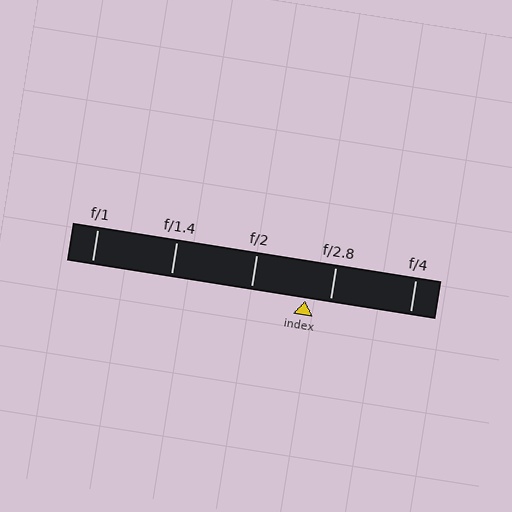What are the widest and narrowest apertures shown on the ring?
The widest aperture shown is f/1 and the narrowest is f/4.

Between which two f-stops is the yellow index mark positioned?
The index mark is between f/2 and f/2.8.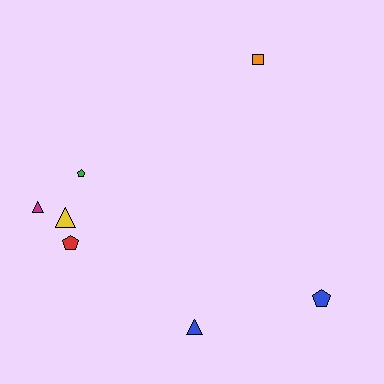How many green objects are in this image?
There is 1 green object.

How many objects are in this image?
There are 7 objects.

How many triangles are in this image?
There are 3 triangles.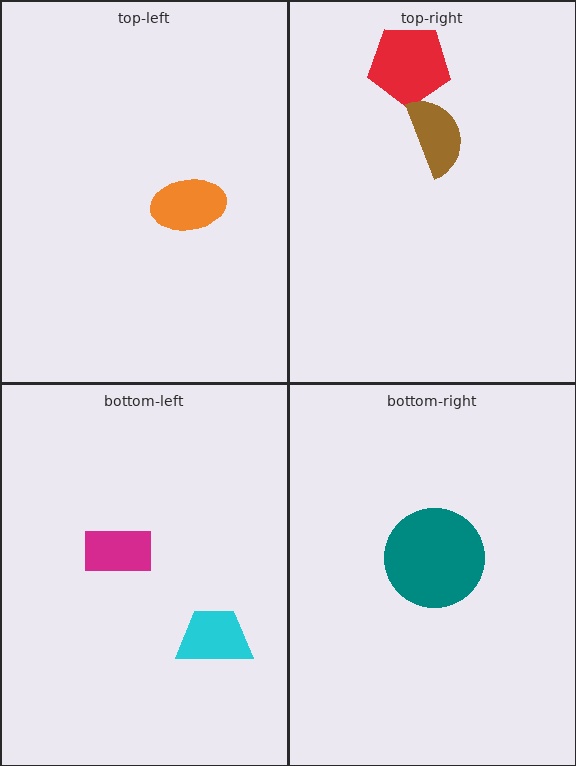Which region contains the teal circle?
The bottom-right region.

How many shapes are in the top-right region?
2.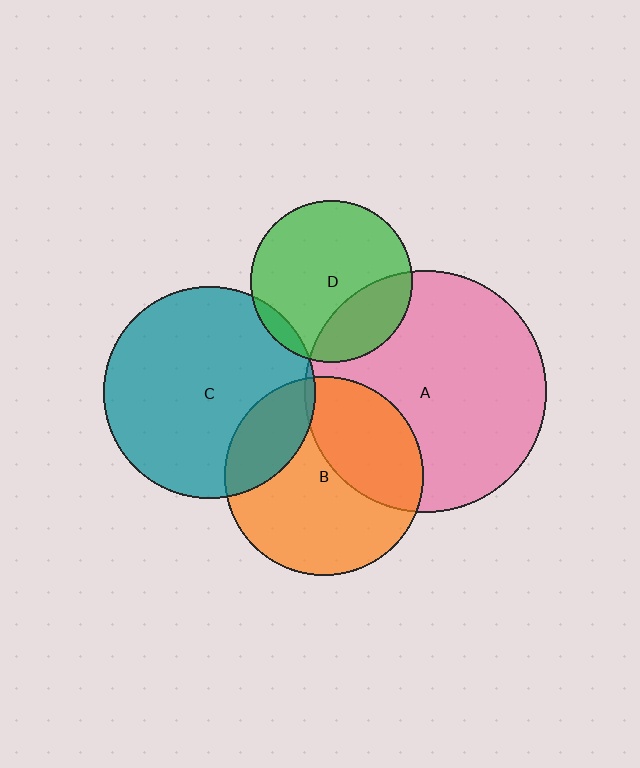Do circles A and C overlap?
Yes.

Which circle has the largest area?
Circle A (pink).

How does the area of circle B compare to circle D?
Approximately 1.5 times.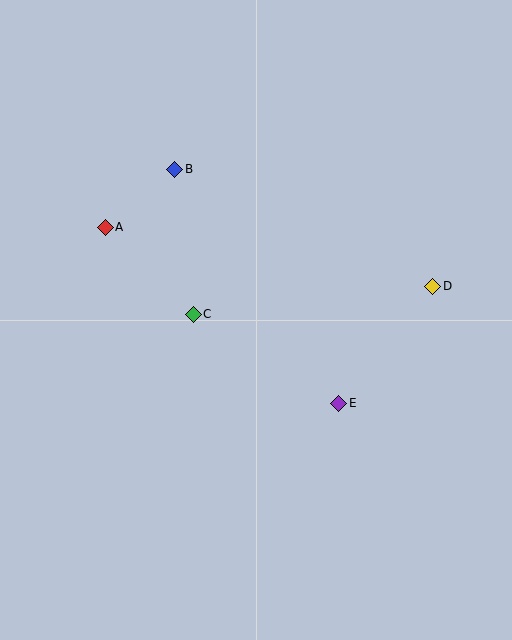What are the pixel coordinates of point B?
Point B is at (175, 169).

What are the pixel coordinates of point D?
Point D is at (433, 286).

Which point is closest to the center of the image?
Point C at (193, 314) is closest to the center.